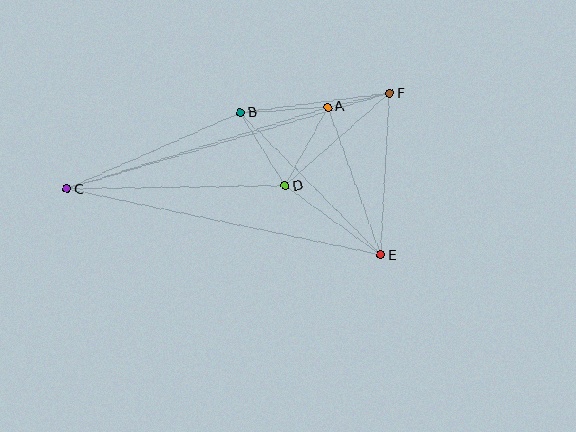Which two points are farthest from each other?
Points C and F are farthest from each other.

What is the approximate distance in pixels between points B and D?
The distance between B and D is approximately 86 pixels.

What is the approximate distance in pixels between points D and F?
The distance between D and F is approximately 140 pixels.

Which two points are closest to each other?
Points A and F are closest to each other.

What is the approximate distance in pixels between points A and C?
The distance between A and C is approximately 273 pixels.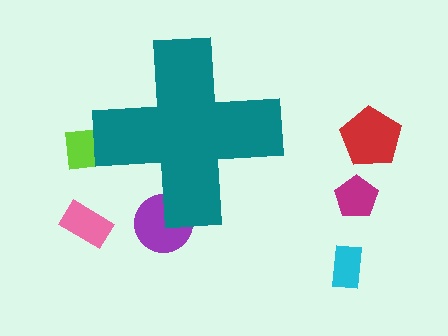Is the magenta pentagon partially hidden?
No, the magenta pentagon is fully visible.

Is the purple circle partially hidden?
Yes, the purple circle is partially hidden behind the teal cross.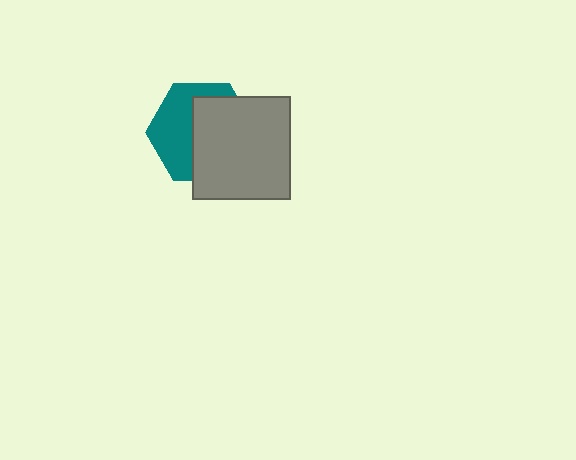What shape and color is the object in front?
The object in front is a gray rectangle.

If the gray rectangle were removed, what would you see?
You would see the complete teal hexagon.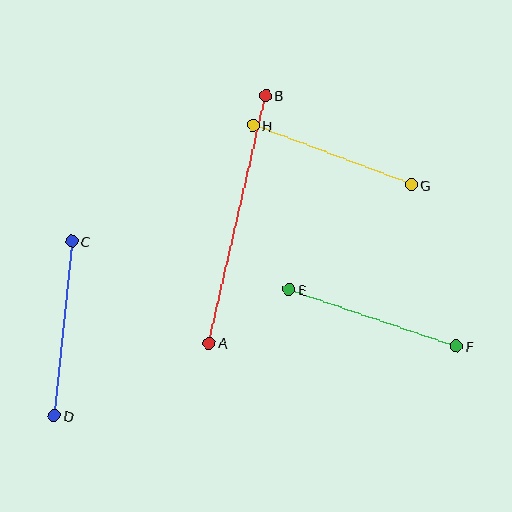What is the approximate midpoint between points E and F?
The midpoint is at approximately (373, 318) pixels.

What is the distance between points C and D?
The distance is approximately 175 pixels.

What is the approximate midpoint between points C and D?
The midpoint is at approximately (63, 329) pixels.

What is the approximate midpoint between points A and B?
The midpoint is at approximately (237, 219) pixels.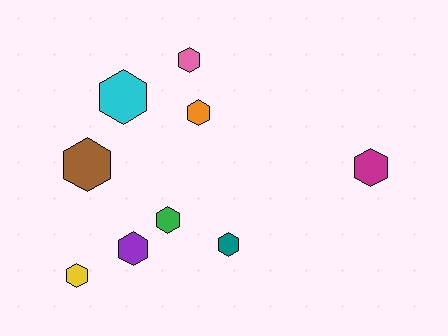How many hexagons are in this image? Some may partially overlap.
There are 9 hexagons.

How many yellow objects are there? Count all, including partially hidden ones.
There is 1 yellow object.